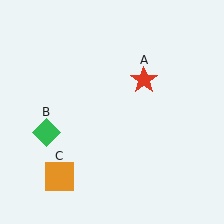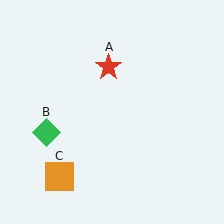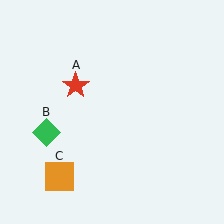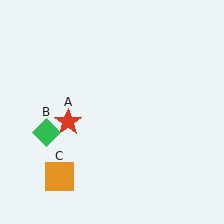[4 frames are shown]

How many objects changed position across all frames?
1 object changed position: red star (object A).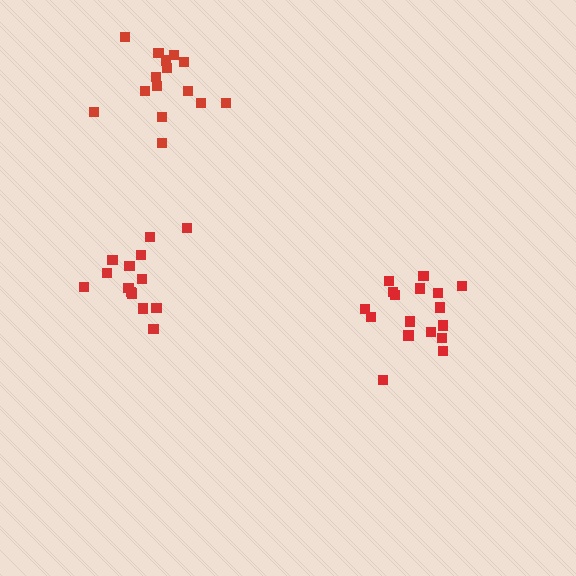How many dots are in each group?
Group 1: 15 dots, Group 2: 17 dots, Group 3: 14 dots (46 total).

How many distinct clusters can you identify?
There are 3 distinct clusters.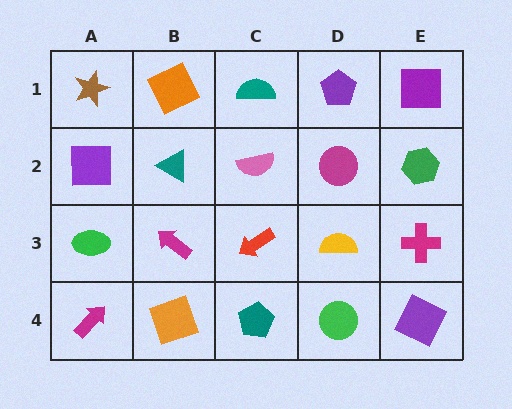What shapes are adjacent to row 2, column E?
A purple square (row 1, column E), a magenta cross (row 3, column E), a magenta circle (row 2, column D).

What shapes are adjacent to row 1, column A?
A purple square (row 2, column A), an orange square (row 1, column B).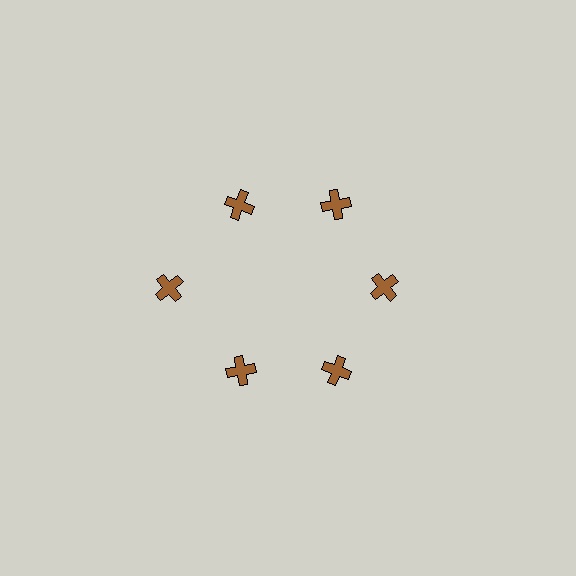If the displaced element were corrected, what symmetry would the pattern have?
It would have 6-fold rotational symmetry — the pattern would map onto itself every 60 degrees.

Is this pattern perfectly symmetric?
No. The 6 brown crosses are arranged in a ring, but one element near the 9 o'clock position is pushed outward from the center, breaking the 6-fold rotational symmetry.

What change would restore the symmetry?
The symmetry would be restored by moving it inward, back onto the ring so that all 6 crosses sit at equal angles and equal distance from the center.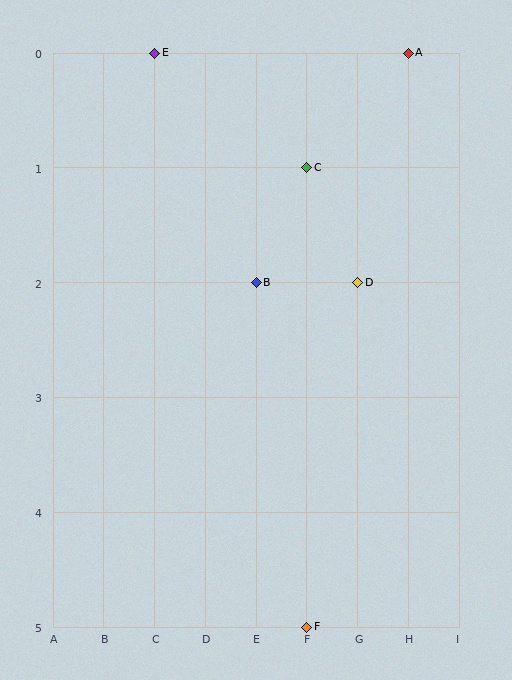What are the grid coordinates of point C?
Point C is at grid coordinates (F, 1).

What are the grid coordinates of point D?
Point D is at grid coordinates (G, 2).